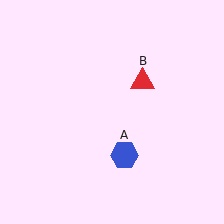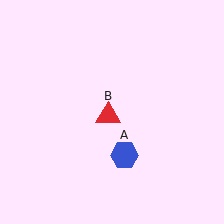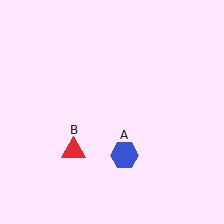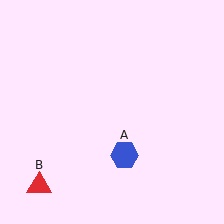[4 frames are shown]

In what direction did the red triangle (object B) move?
The red triangle (object B) moved down and to the left.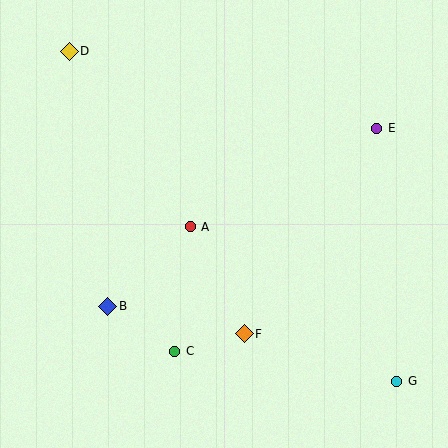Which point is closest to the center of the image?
Point A at (190, 227) is closest to the center.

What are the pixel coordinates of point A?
Point A is at (190, 227).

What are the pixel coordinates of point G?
Point G is at (397, 381).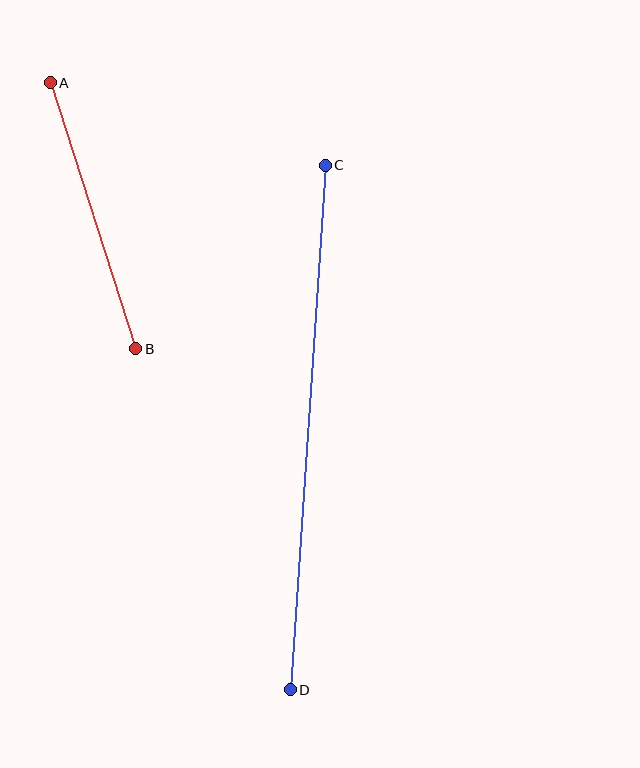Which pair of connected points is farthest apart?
Points C and D are farthest apart.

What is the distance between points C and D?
The distance is approximately 526 pixels.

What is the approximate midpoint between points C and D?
The midpoint is at approximately (308, 427) pixels.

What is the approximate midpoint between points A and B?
The midpoint is at approximately (93, 216) pixels.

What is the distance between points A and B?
The distance is approximately 279 pixels.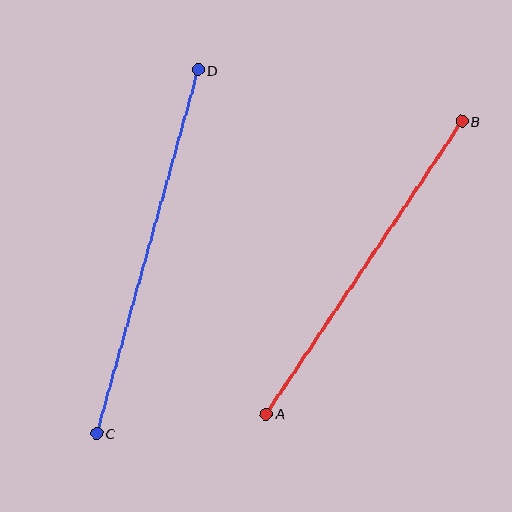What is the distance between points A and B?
The distance is approximately 352 pixels.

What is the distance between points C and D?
The distance is approximately 378 pixels.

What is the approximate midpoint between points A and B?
The midpoint is at approximately (364, 267) pixels.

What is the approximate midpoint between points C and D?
The midpoint is at approximately (147, 252) pixels.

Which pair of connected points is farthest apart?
Points C and D are farthest apart.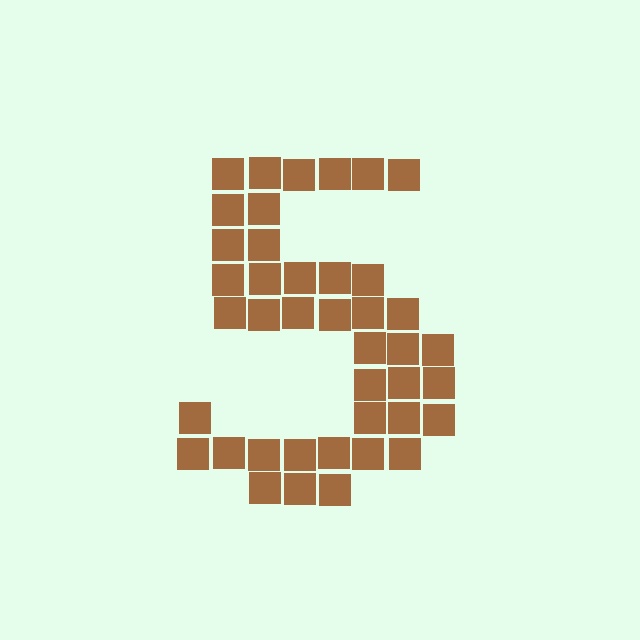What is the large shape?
The large shape is the digit 5.